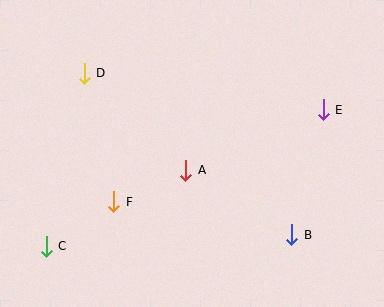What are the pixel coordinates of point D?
Point D is at (84, 73).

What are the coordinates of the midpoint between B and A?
The midpoint between B and A is at (239, 202).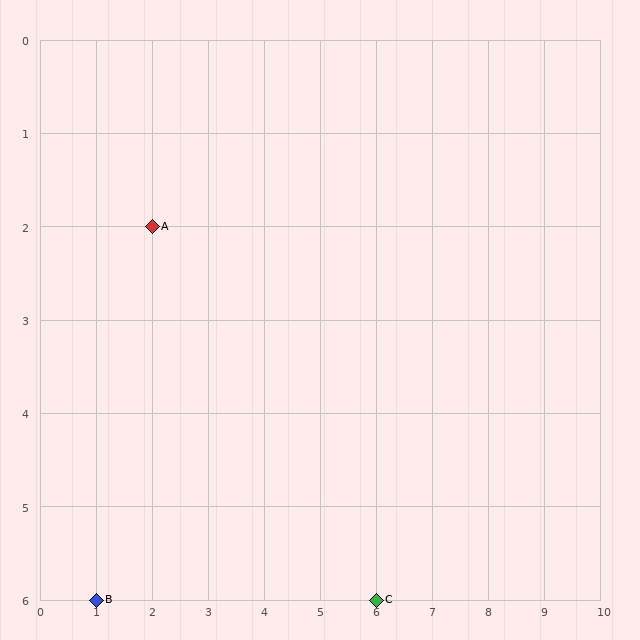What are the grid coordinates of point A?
Point A is at grid coordinates (2, 2).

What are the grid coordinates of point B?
Point B is at grid coordinates (1, 6).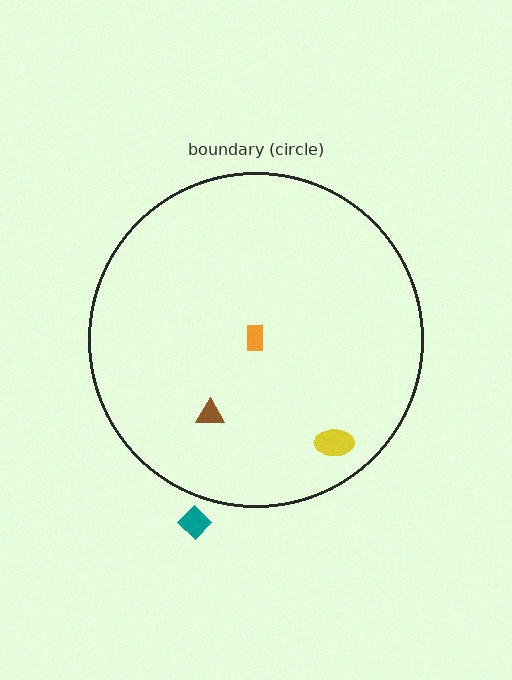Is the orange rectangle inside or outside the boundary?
Inside.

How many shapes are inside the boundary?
3 inside, 1 outside.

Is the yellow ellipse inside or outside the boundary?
Inside.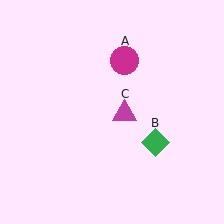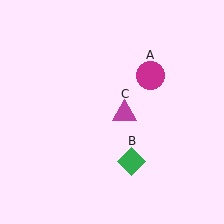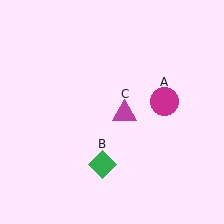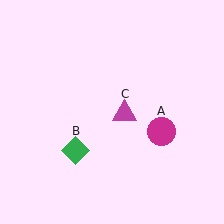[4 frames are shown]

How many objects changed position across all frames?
2 objects changed position: magenta circle (object A), green diamond (object B).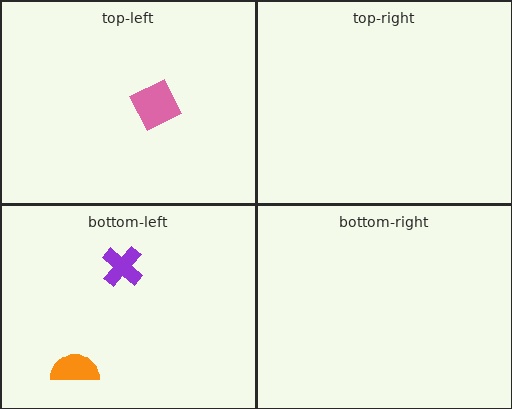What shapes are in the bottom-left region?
The purple cross, the orange semicircle.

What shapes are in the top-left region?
The pink diamond.